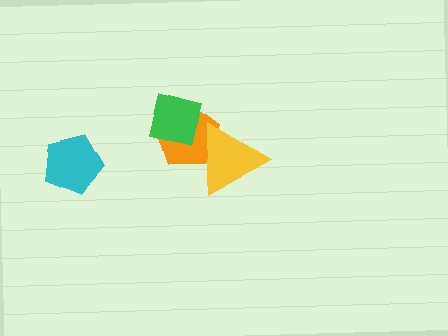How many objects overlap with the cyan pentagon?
0 objects overlap with the cyan pentagon.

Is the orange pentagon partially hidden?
Yes, it is partially covered by another shape.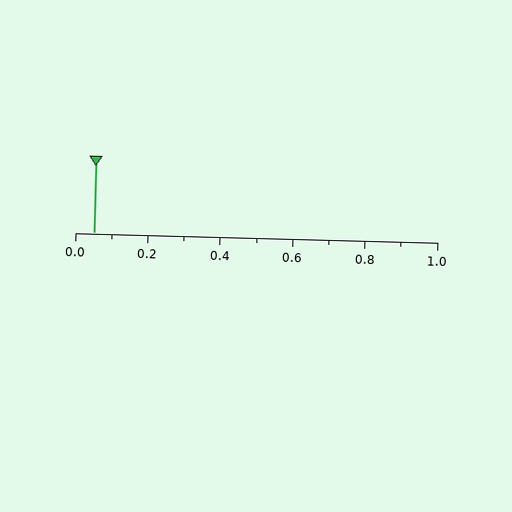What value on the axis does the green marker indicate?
The marker indicates approximately 0.05.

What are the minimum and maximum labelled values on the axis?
The axis runs from 0.0 to 1.0.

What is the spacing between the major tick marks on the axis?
The major ticks are spaced 0.2 apart.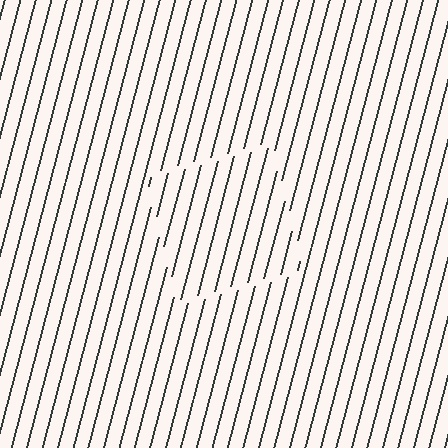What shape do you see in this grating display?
An illusory square. The interior of the shape contains the same grating, shifted by half a period — the contour is defined by the phase discontinuity where line-ends from the inner and outer gratings abut.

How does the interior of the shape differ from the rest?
The interior of the shape contains the same grating, shifted by half a period — the contour is defined by the phase discontinuity where line-ends from the inner and outer gratings abut.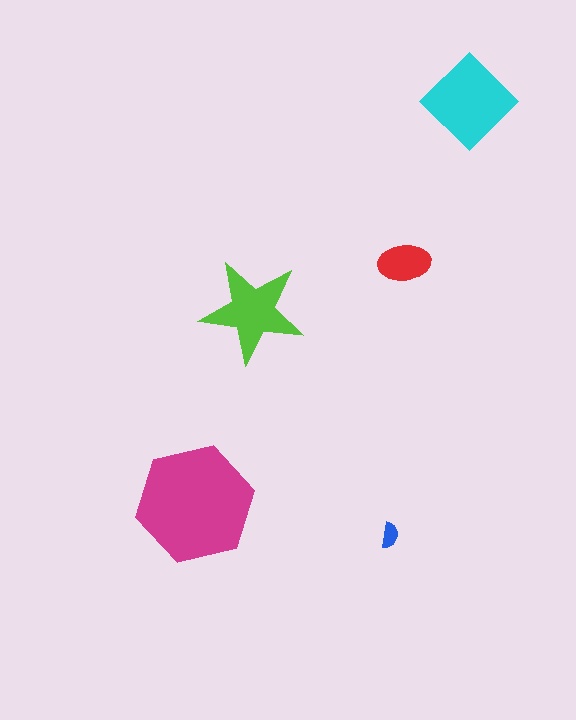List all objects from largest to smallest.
The magenta hexagon, the cyan diamond, the lime star, the red ellipse, the blue semicircle.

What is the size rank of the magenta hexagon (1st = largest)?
1st.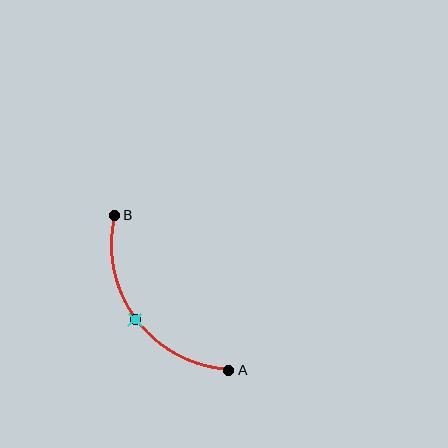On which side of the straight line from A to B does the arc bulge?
The arc bulges below and to the left of the straight line connecting A and B.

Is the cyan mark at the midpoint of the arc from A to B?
Yes. The cyan mark lies on the arc at equal arc-length from both A and B — it is the arc midpoint.